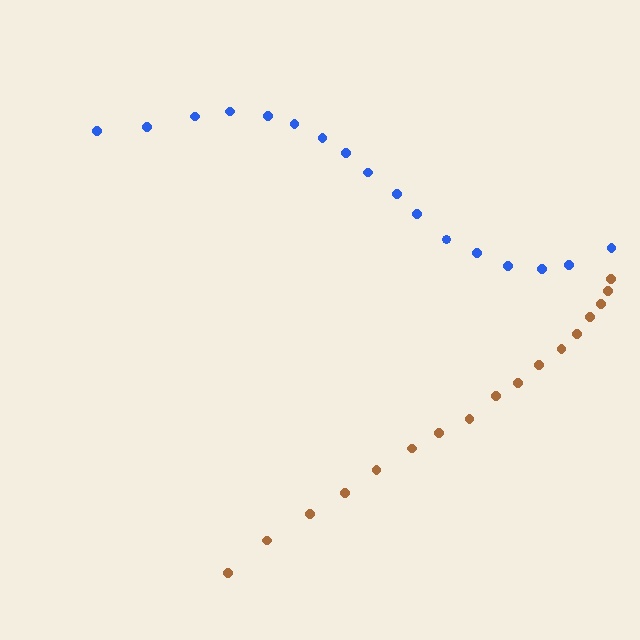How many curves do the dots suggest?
There are 2 distinct paths.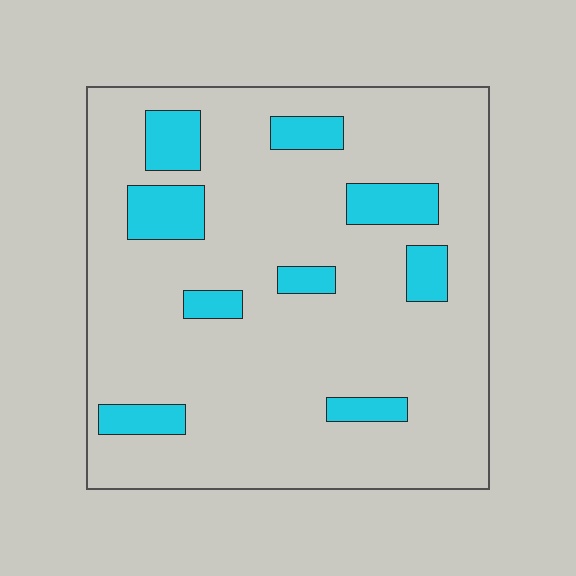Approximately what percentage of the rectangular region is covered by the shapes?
Approximately 15%.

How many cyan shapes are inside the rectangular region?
9.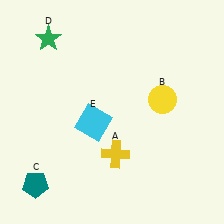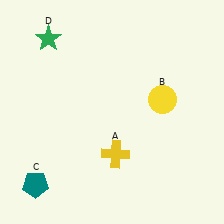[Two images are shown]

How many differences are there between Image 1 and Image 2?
There is 1 difference between the two images.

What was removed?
The cyan square (E) was removed in Image 2.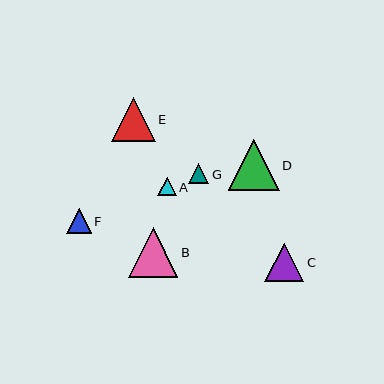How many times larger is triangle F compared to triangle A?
Triangle F is approximately 1.3 times the size of triangle A.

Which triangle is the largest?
Triangle D is the largest with a size of approximately 51 pixels.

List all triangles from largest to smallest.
From largest to smallest: D, B, E, C, F, G, A.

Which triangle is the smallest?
Triangle A is the smallest with a size of approximately 18 pixels.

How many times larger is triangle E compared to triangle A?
Triangle E is approximately 2.4 times the size of triangle A.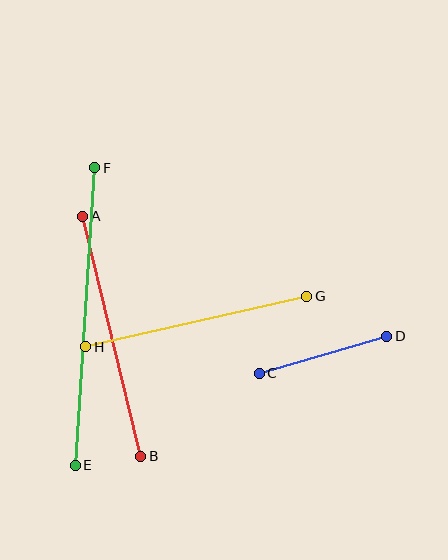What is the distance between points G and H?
The distance is approximately 227 pixels.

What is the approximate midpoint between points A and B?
The midpoint is at approximately (112, 336) pixels.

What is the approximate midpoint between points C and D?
The midpoint is at approximately (323, 355) pixels.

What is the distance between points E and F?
The distance is approximately 298 pixels.